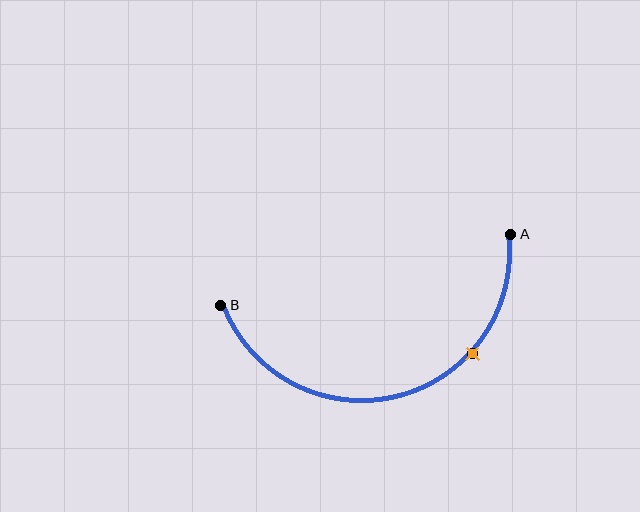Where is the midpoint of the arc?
The arc midpoint is the point on the curve farthest from the straight line joining A and B. It sits below that line.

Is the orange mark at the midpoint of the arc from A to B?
No. The orange mark lies on the arc but is closer to endpoint A. The arc midpoint would be at the point on the curve equidistant along the arc from both A and B.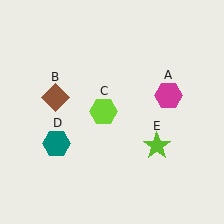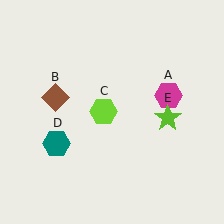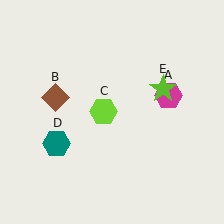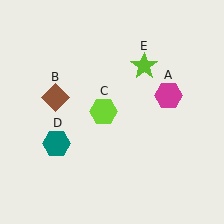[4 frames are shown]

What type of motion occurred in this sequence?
The lime star (object E) rotated counterclockwise around the center of the scene.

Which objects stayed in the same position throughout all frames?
Magenta hexagon (object A) and brown diamond (object B) and lime hexagon (object C) and teal hexagon (object D) remained stationary.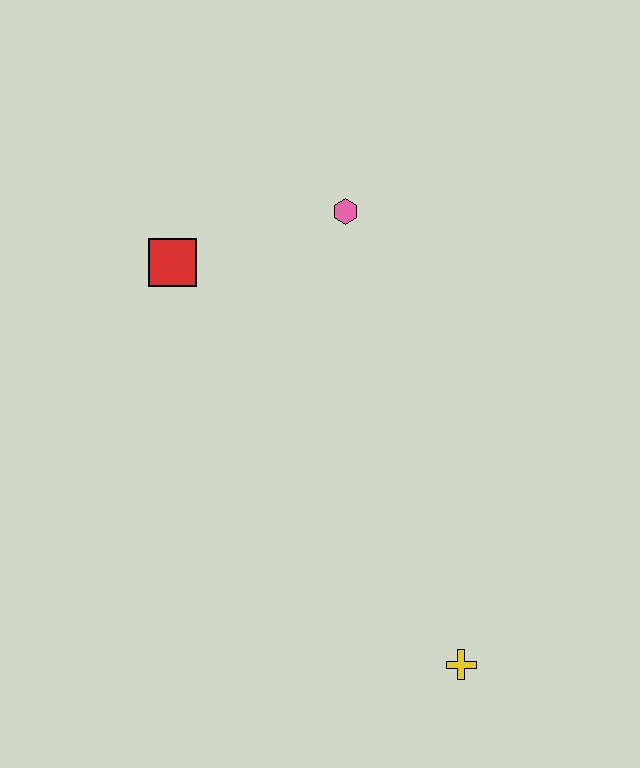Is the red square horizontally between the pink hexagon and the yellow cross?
No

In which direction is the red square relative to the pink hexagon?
The red square is to the left of the pink hexagon.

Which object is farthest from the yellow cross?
The red square is farthest from the yellow cross.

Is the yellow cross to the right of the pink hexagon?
Yes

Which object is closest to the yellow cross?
The pink hexagon is closest to the yellow cross.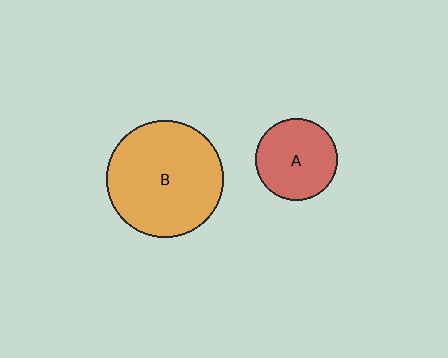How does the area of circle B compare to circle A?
Approximately 2.0 times.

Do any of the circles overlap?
No, none of the circles overlap.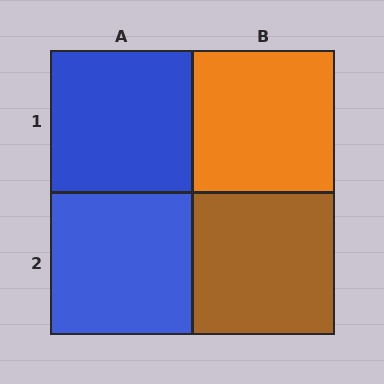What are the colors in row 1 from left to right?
Blue, orange.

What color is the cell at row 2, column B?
Brown.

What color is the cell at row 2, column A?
Blue.